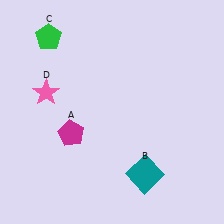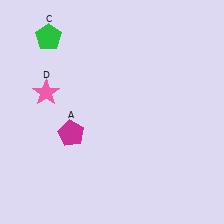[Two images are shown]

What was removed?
The teal square (B) was removed in Image 2.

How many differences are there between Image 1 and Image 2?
There is 1 difference between the two images.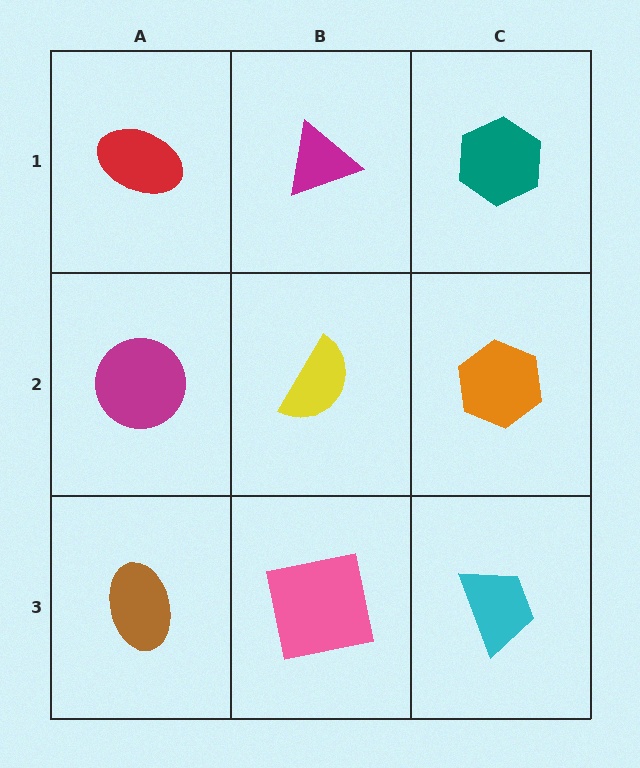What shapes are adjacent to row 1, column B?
A yellow semicircle (row 2, column B), a red ellipse (row 1, column A), a teal hexagon (row 1, column C).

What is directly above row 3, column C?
An orange hexagon.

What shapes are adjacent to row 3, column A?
A magenta circle (row 2, column A), a pink square (row 3, column B).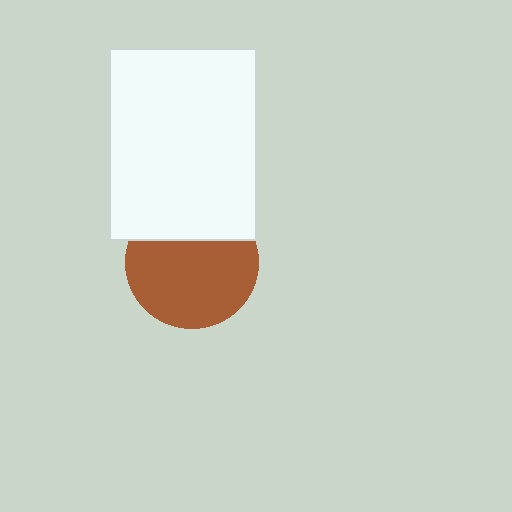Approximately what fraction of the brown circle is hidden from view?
Roughly 30% of the brown circle is hidden behind the white rectangle.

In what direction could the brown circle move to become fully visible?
The brown circle could move down. That would shift it out from behind the white rectangle entirely.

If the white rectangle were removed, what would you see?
You would see the complete brown circle.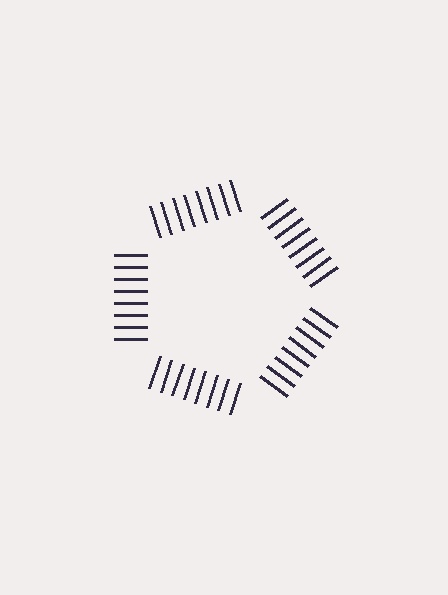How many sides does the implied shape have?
5 sides — the line-ends trace a pentagon.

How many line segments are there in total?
40 — 8 along each of the 5 edges.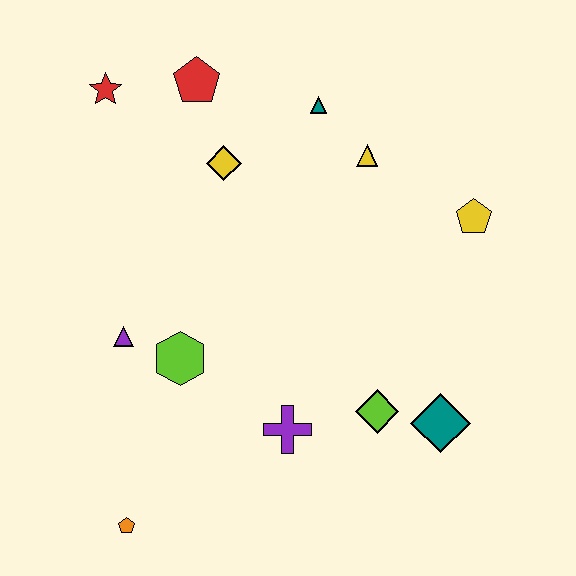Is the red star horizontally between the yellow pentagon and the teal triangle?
No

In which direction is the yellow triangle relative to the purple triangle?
The yellow triangle is to the right of the purple triangle.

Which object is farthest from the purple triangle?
The yellow pentagon is farthest from the purple triangle.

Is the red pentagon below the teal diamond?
No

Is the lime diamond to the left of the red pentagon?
No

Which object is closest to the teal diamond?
The lime diamond is closest to the teal diamond.